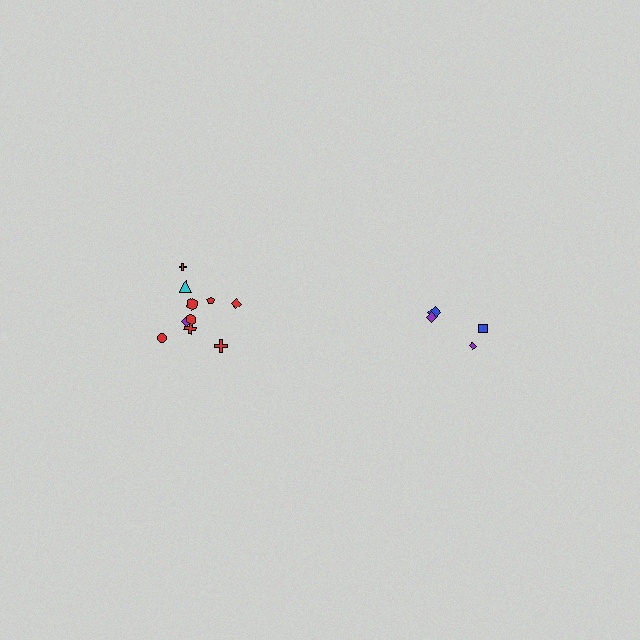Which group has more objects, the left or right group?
The left group.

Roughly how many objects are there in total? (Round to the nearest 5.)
Roughly 15 objects in total.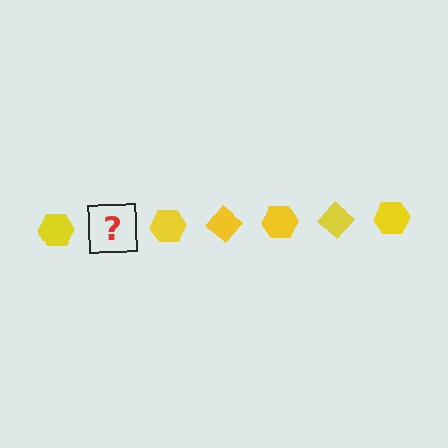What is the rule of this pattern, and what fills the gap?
The rule is that the pattern cycles through hexagon, diamond shapes in yellow. The gap should be filled with a yellow diamond.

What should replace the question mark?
The question mark should be replaced with a yellow diamond.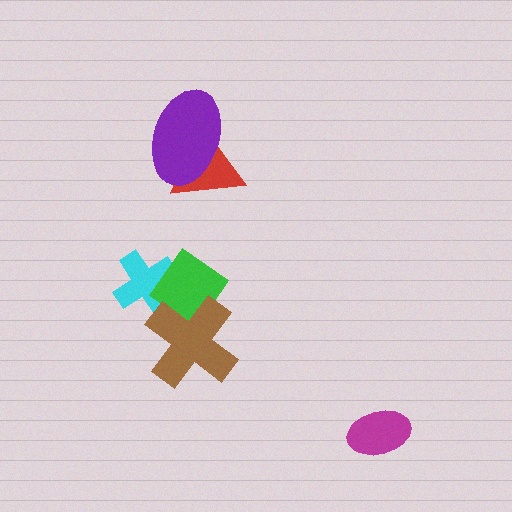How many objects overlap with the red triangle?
1 object overlaps with the red triangle.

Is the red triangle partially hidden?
Yes, it is partially covered by another shape.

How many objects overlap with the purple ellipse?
1 object overlaps with the purple ellipse.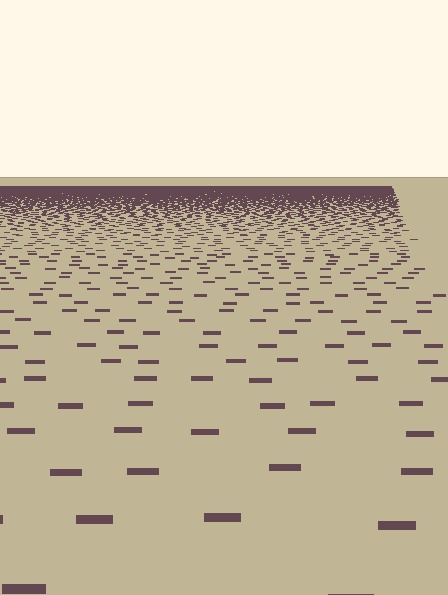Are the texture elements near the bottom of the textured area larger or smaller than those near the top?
Larger. Near the bottom, elements are closer to the viewer and appear at a bigger on-screen size.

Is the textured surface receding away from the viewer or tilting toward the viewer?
The surface is receding away from the viewer. Texture elements get smaller and denser toward the top.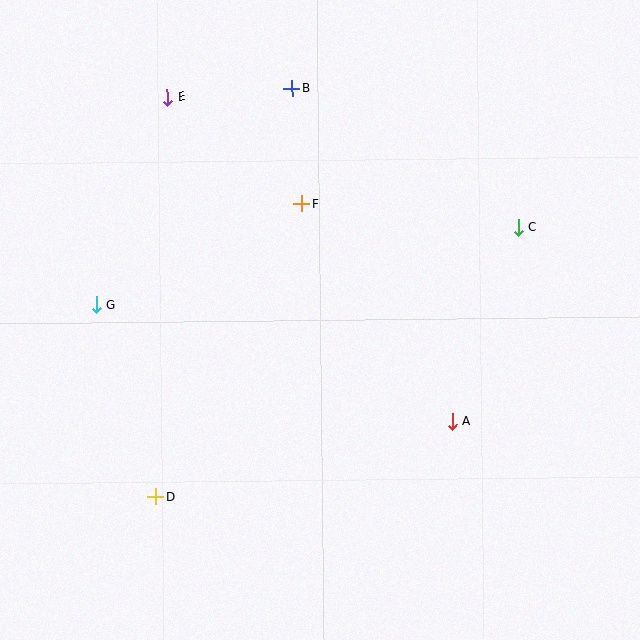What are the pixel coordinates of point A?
Point A is at (453, 421).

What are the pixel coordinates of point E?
Point E is at (167, 97).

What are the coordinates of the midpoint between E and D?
The midpoint between E and D is at (162, 297).